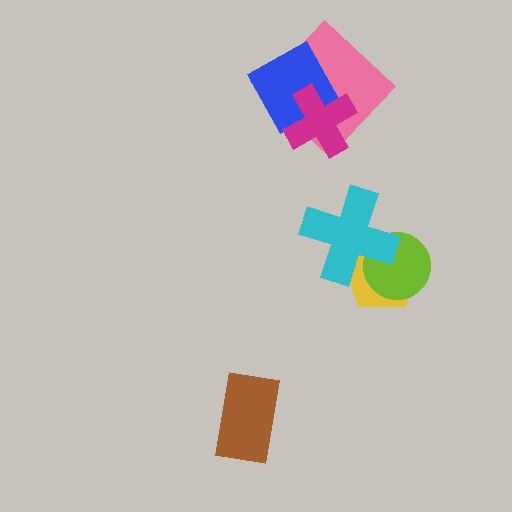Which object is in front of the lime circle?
The cyan cross is in front of the lime circle.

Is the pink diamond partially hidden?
Yes, it is partially covered by another shape.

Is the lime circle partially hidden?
Yes, it is partially covered by another shape.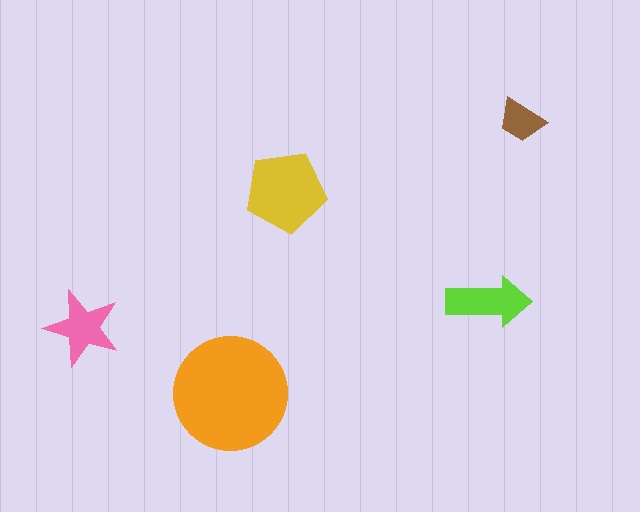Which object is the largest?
The orange circle.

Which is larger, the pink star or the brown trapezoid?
The pink star.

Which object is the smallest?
The brown trapezoid.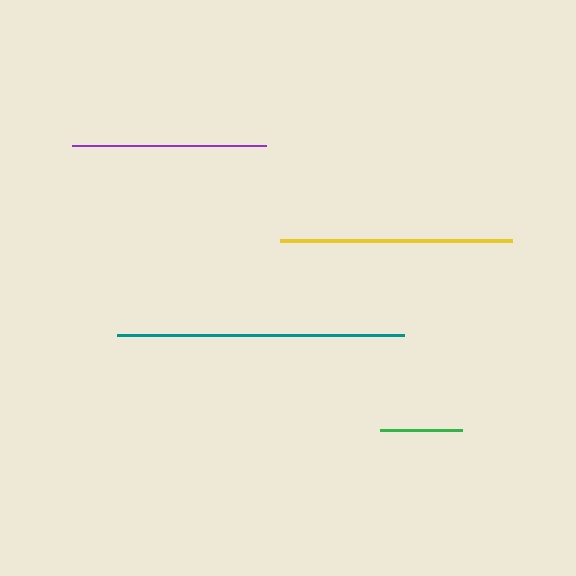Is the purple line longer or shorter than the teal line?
The teal line is longer than the purple line.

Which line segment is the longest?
The teal line is the longest at approximately 287 pixels.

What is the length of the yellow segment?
The yellow segment is approximately 232 pixels long.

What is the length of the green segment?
The green segment is approximately 82 pixels long.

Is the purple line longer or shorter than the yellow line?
The yellow line is longer than the purple line.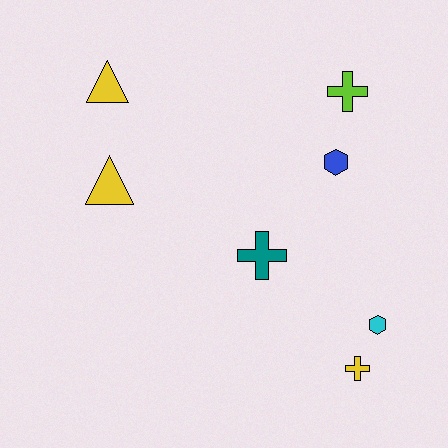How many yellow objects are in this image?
There are 3 yellow objects.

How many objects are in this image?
There are 7 objects.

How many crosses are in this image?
There are 3 crosses.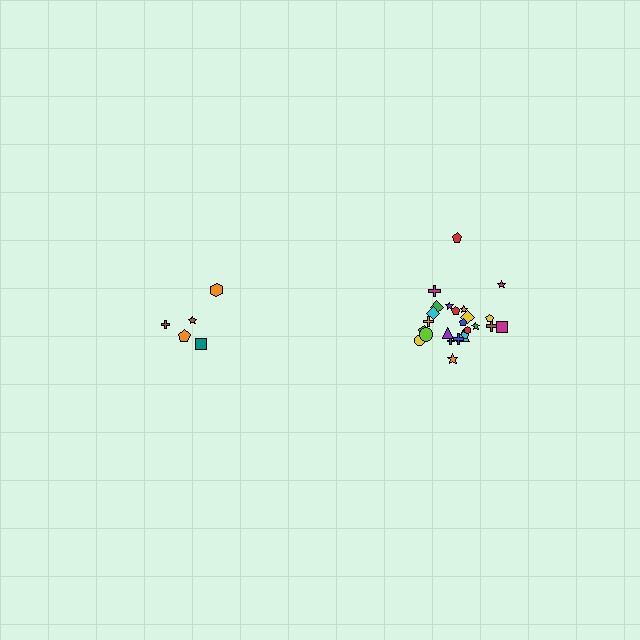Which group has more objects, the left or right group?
The right group.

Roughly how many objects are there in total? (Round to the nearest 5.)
Roughly 30 objects in total.